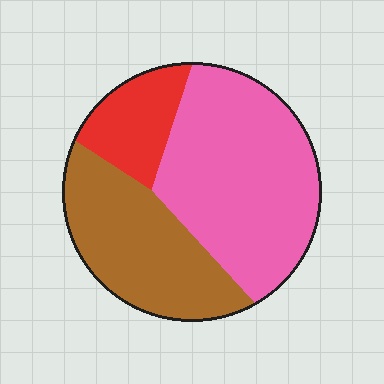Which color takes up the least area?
Red, at roughly 15%.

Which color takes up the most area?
Pink, at roughly 50%.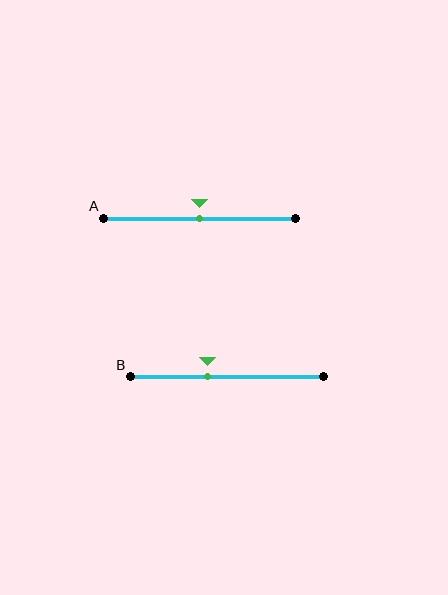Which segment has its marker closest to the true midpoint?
Segment A has its marker closest to the true midpoint.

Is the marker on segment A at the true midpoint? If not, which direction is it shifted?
Yes, the marker on segment A is at the true midpoint.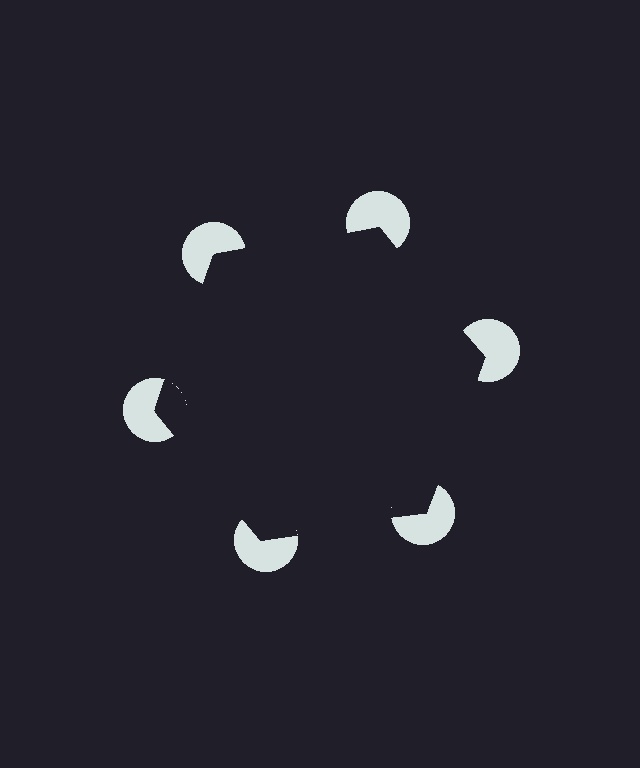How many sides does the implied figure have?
6 sides.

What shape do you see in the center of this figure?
An illusory hexagon — its edges are inferred from the aligned wedge cuts in the pac-man discs, not physically drawn.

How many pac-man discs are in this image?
There are 6 — one at each vertex of the illusory hexagon.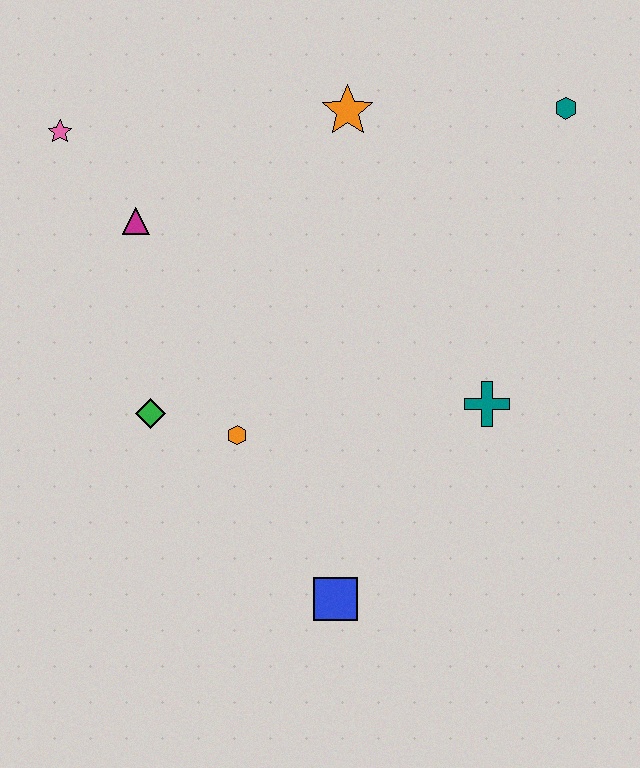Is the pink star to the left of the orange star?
Yes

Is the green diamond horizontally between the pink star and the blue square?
Yes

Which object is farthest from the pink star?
The blue square is farthest from the pink star.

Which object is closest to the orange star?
The teal hexagon is closest to the orange star.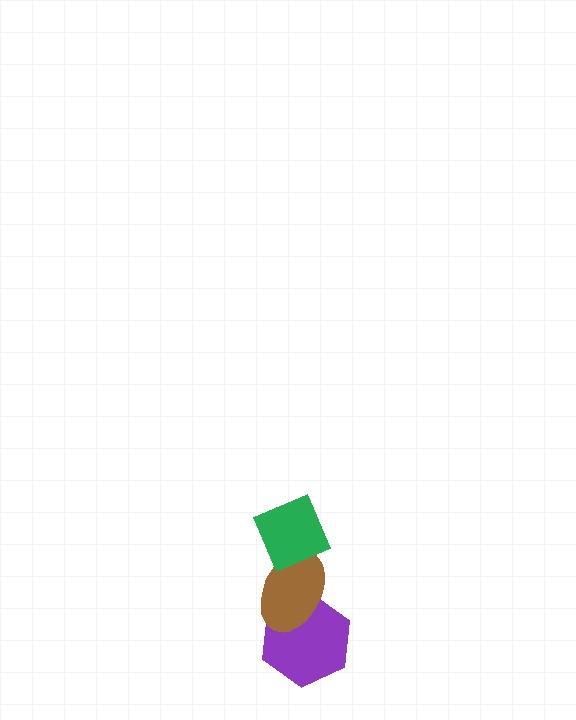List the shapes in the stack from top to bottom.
From top to bottom: the green diamond, the brown ellipse, the purple hexagon.